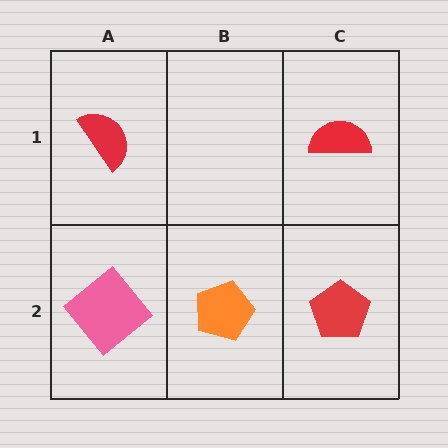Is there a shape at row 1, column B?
No, that cell is empty.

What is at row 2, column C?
A red pentagon.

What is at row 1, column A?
A red semicircle.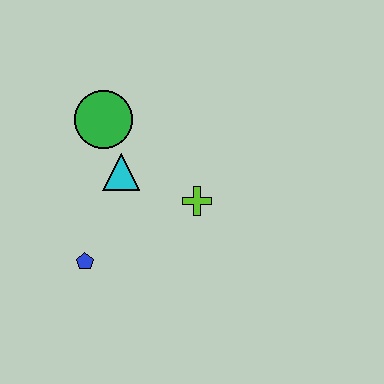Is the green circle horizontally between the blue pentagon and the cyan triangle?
Yes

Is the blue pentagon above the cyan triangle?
No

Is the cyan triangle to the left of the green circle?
No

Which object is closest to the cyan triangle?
The green circle is closest to the cyan triangle.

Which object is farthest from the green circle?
The blue pentagon is farthest from the green circle.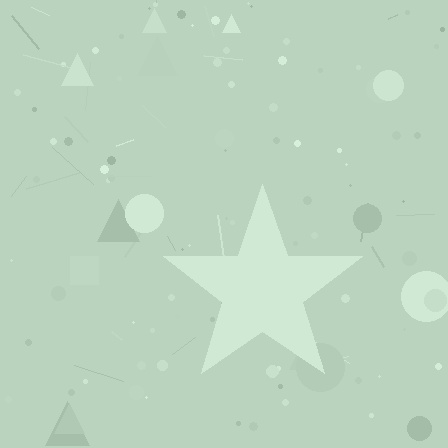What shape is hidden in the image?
A star is hidden in the image.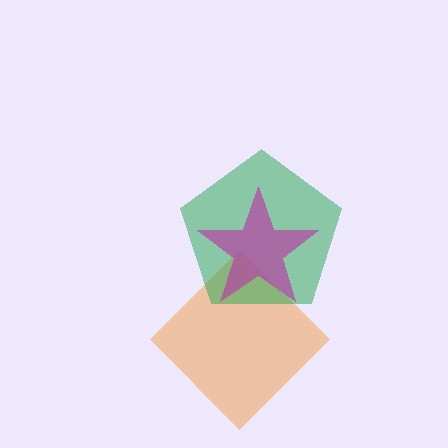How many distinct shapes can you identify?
There are 3 distinct shapes: an orange diamond, a green pentagon, a magenta star.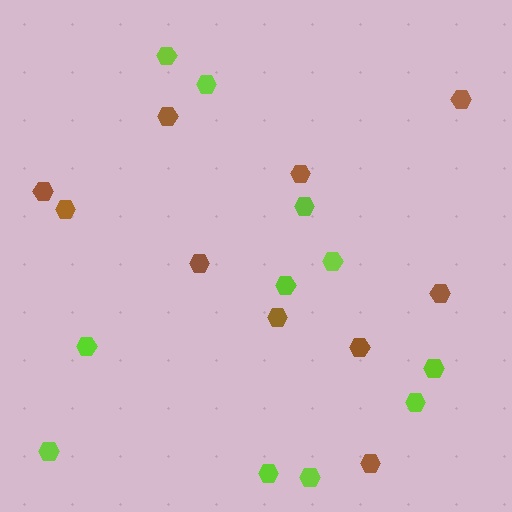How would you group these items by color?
There are 2 groups: one group of brown hexagons (10) and one group of lime hexagons (11).